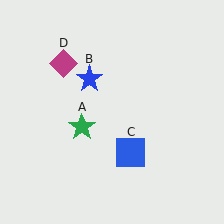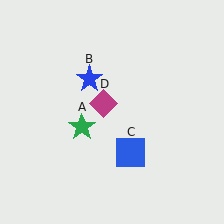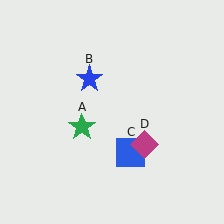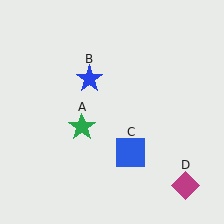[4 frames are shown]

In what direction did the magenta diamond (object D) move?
The magenta diamond (object D) moved down and to the right.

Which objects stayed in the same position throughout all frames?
Green star (object A) and blue star (object B) and blue square (object C) remained stationary.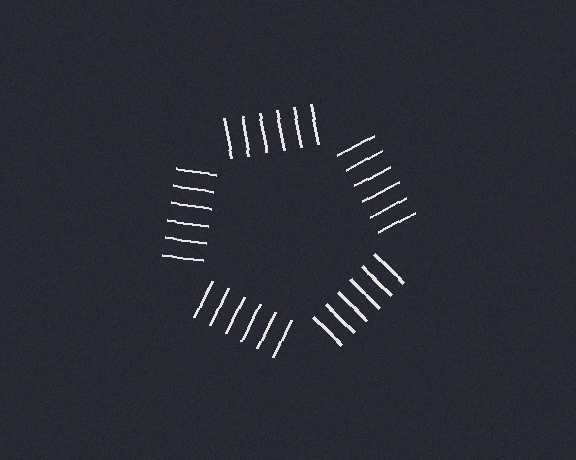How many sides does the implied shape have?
5 sides — the line-ends trace a pentagon.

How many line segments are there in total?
30 — 6 along each of the 5 edges.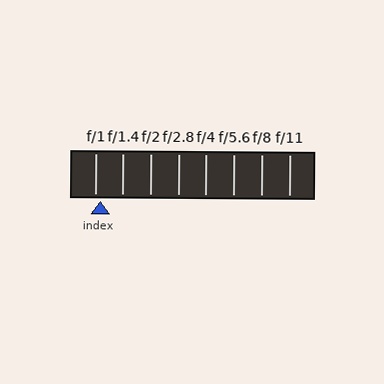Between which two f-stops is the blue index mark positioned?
The index mark is between f/1 and f/1.4.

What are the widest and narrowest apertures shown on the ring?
The widest aperture shown is f/1 and the narrowest is f/11.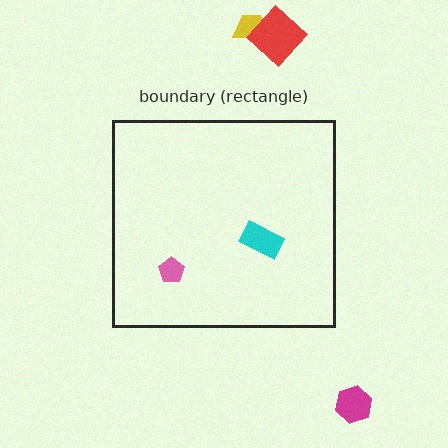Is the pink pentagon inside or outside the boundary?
Inside.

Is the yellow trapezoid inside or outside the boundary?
Outside.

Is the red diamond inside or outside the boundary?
Outside.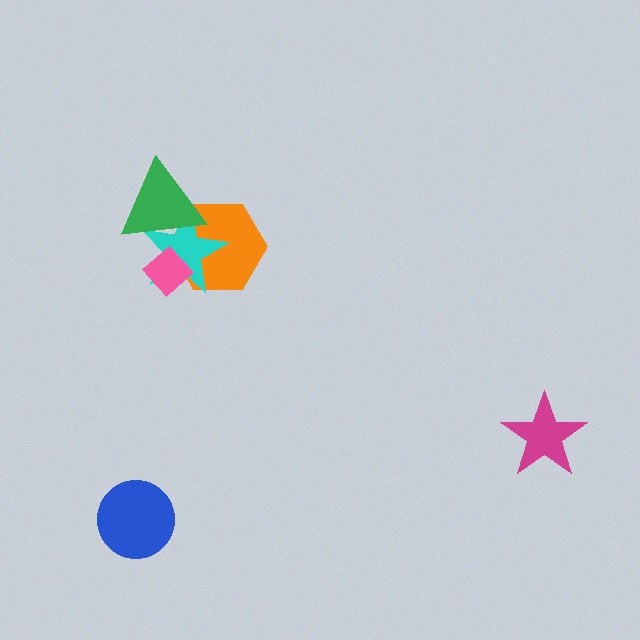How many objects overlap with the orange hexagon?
3 objects overlap with the orange hexagon.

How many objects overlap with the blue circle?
0 objects overlap with the blue circle.